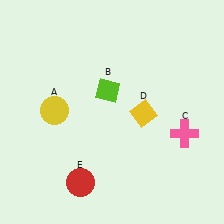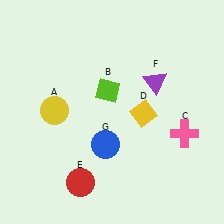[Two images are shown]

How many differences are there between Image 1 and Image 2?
There are 2 differences between the two images.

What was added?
A purple triangle (F), a blue circle (G) were added in Image 2.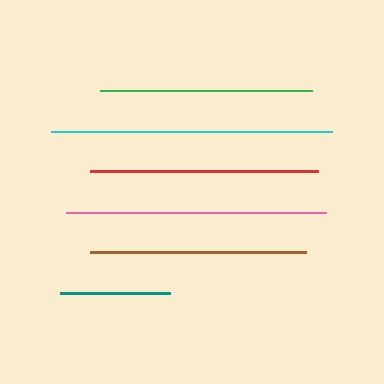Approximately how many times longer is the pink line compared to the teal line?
The pink line is approximately 2.4 times the length of the teal line.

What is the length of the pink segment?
The pink segment is approximately 260 pixels long.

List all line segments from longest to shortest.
From longest to shortest: cyan, pink, red, brown, green, teal.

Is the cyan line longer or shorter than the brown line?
The cyan line is longer than the brown line.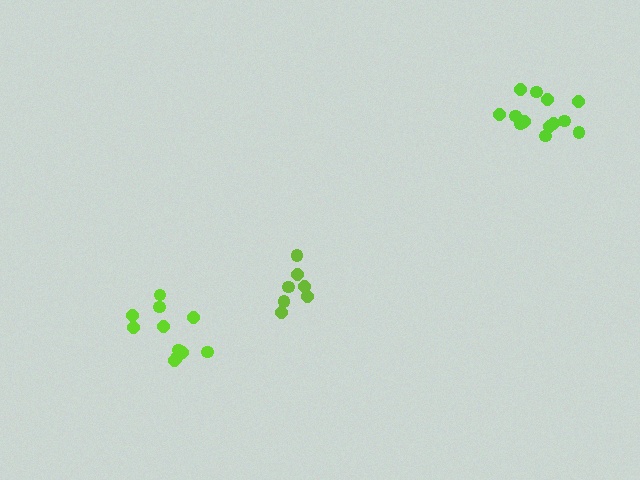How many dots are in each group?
Group 1: 7 dots, Group 2: 11 dots, Group 3: 13 dots (31 total).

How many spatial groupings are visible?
There are 3 spatial groupings.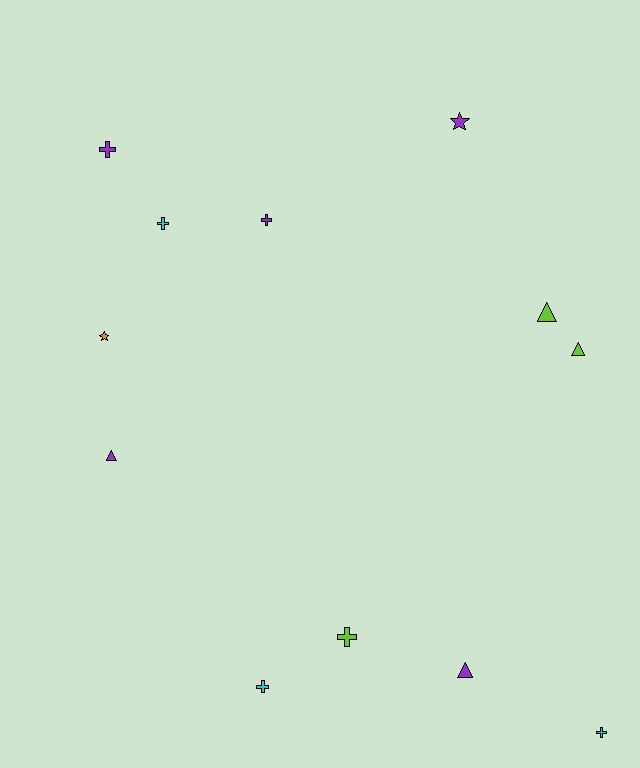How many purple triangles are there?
There are 2 purple triangles.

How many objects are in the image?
There are 12 objects.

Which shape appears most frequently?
Cross, with 6 objects.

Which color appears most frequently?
Purple, with 5 objects.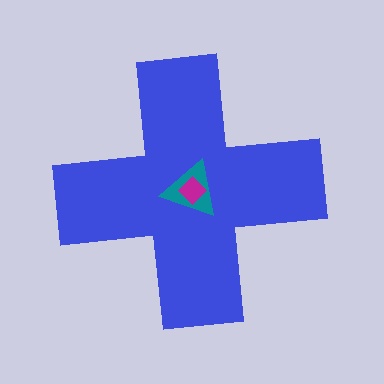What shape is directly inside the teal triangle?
The magenta diamond.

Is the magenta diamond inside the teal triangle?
Yes.